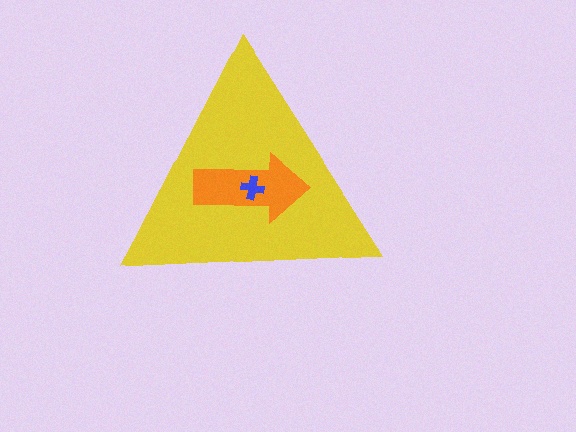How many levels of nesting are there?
3.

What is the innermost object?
The blue cross.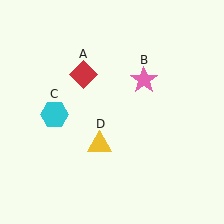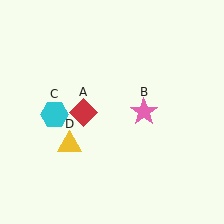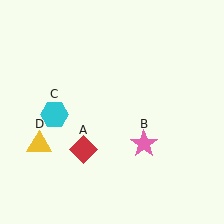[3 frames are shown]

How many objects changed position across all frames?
3 objects changed position: red diamond (object A), pink star (object B), yellow triangle (object D).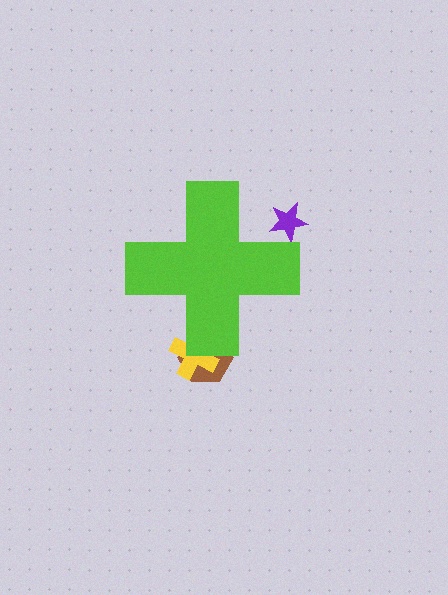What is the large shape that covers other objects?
A lime cross.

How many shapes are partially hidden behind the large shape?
3 shapes are partially hidden.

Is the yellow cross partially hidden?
Yes, the yellow cross is partially hidden behind the lime cross.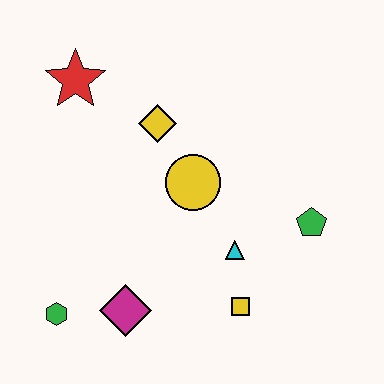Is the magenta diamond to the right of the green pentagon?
No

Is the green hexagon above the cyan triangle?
No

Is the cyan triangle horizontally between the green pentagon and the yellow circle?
Yes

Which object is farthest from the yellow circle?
The green hexagon is farthest from the yellow circle.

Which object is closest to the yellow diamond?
The yellow circle is closest to the yellow diamond.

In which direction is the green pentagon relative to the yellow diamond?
The green pentagon is to the right of the yellow diamond.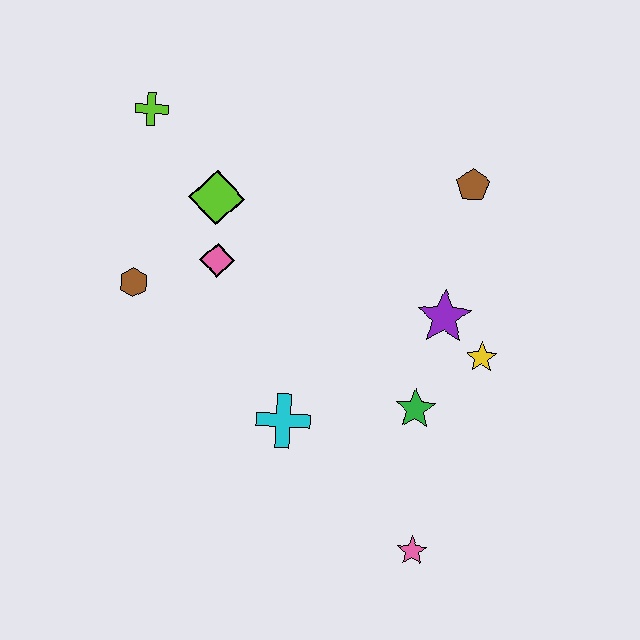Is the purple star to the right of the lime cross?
Yes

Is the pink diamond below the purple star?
No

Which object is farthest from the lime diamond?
The pink star is farthest from the lime diamond.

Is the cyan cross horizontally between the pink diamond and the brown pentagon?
Yes